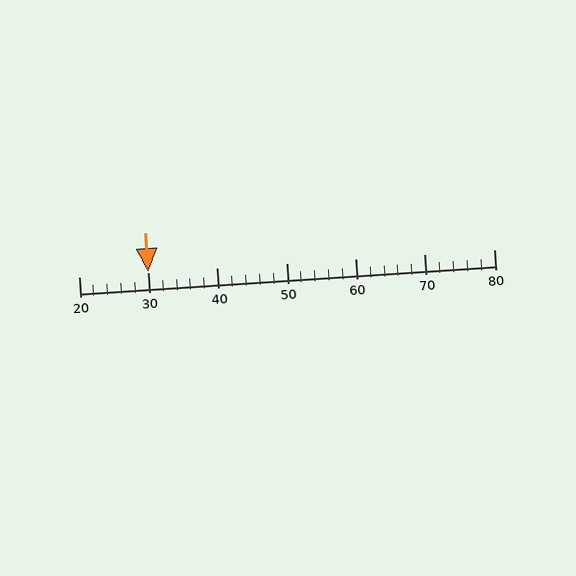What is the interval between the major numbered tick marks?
The major tick marks are spaced 10 units apart.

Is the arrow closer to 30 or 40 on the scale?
The arrow is closer to 30.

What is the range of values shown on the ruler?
The ruler shows values from 20 to 80.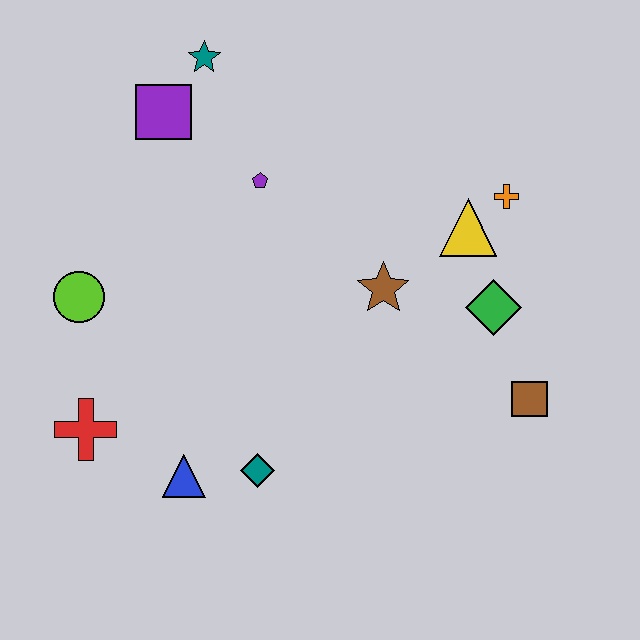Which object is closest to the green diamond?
The yellow triangle is closest to the green diamond.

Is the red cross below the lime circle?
Yes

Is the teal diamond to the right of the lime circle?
Yes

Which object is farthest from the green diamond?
The red cross is farthest from the green diamond.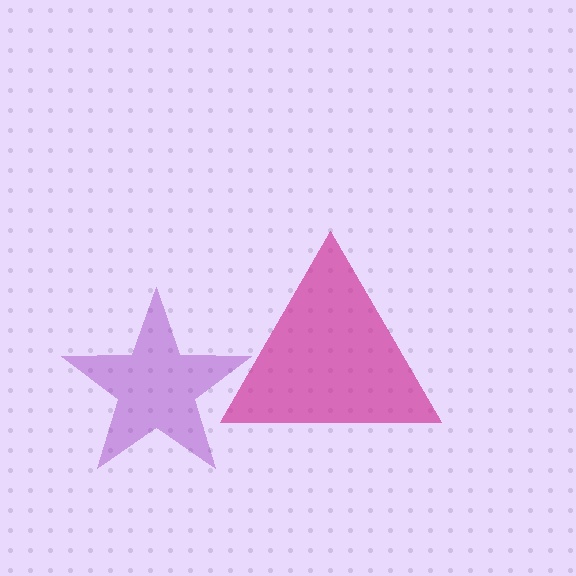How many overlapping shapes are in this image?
There are 2 overlapping shapes in the image.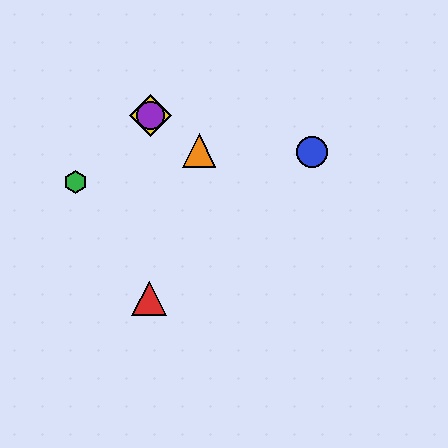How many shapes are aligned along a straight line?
3 shapes (the yellow diamond, the purple circle, the orange triangle) are aligned along a straight line.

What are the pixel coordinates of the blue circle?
The blue circle is at (312, 152).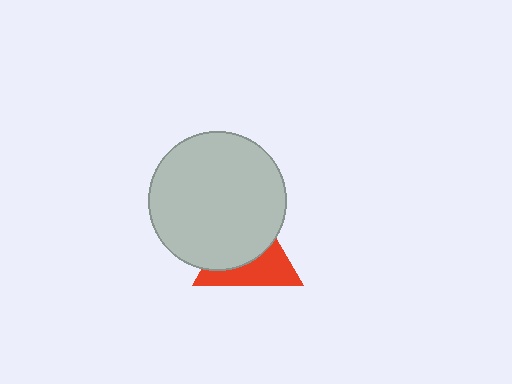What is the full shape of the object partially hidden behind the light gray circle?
The partially hidden object is a red triangle.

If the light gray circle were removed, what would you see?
You would see the complete red triangle.